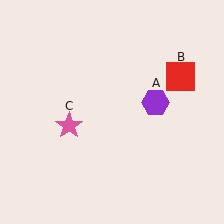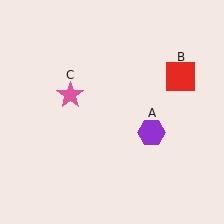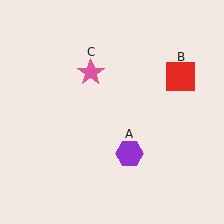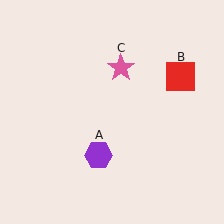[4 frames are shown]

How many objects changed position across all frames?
2 objects changed position: purple hexagon (object A), pink star (object C).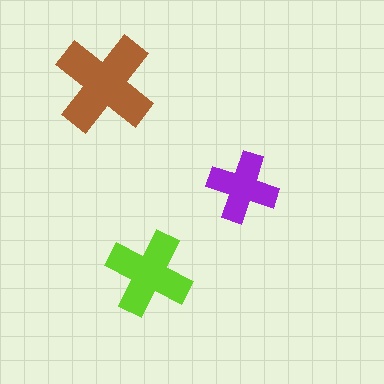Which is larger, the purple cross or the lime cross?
The lime one.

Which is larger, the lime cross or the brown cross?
The brown one.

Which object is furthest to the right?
The purple cross is rightmost.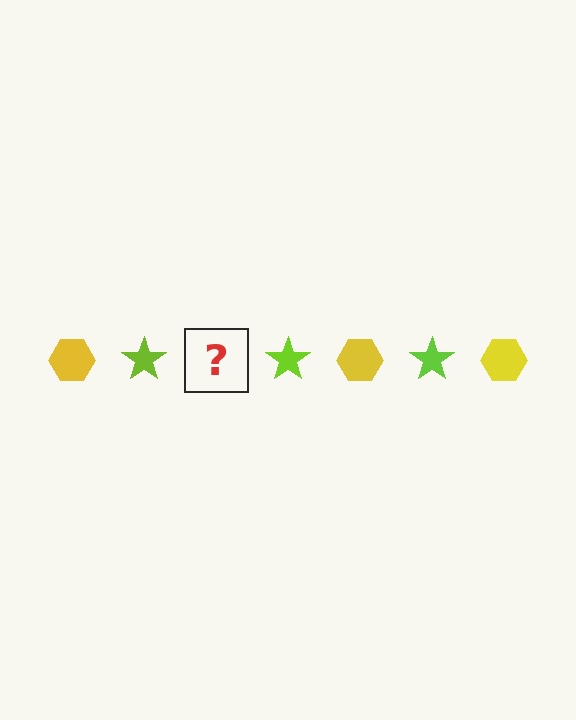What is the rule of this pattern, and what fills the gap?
The rule is that the pattern alternates between yellow hexagon and lime star. The gap should be filled with a yellow hexagon.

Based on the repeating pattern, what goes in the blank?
The blank should be a yellow hexagon.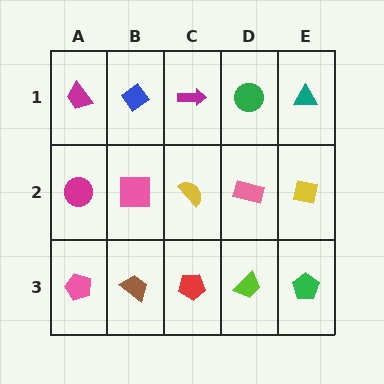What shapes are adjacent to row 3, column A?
A magenta circle (row 2, column A), a brown trapezoid (row 3, column B).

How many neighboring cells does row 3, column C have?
3.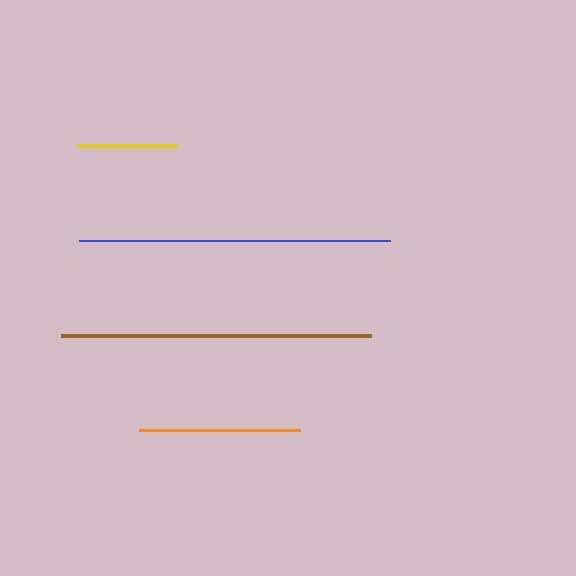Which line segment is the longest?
The blue line is the longest at approximately 310 pixels.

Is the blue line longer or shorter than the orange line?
The blue line is longer than the orange line.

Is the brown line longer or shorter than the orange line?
The brown line is longer than the orange line.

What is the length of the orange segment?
The orange segment is approximately 160 pixels long.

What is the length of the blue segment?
The blue segment is approximately 310 pixels long.